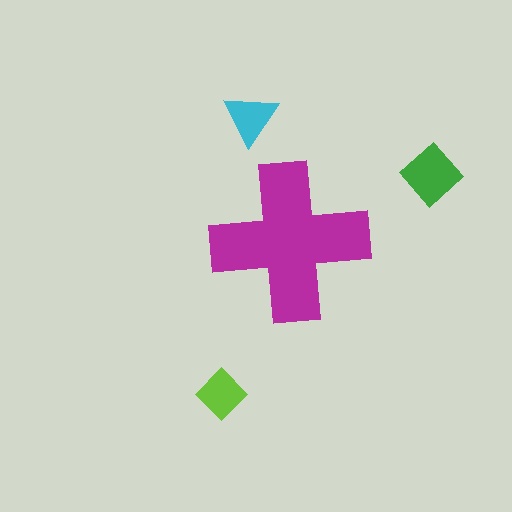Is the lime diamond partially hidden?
No, the lime diamond is fully visible.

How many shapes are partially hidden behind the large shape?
0 shapes are partially hidden.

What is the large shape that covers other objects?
A magenta cross.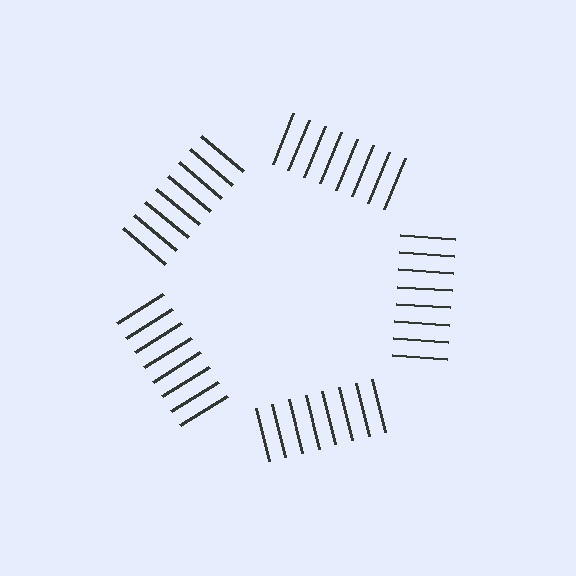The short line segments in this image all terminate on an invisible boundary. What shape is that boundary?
An illusory pentagon — the line segments terminate on its edges but no continuous stroke is drawn.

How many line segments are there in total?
40 — 8 along each of the 5 edges.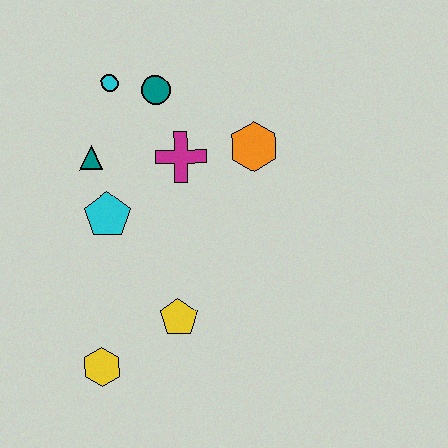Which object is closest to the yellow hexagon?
The yellow pentagon is closest to the yellow hexagon.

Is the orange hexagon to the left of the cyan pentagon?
No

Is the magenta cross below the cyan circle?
Yes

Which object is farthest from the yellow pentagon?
The cyan circle is farthest from the yellow pentagon.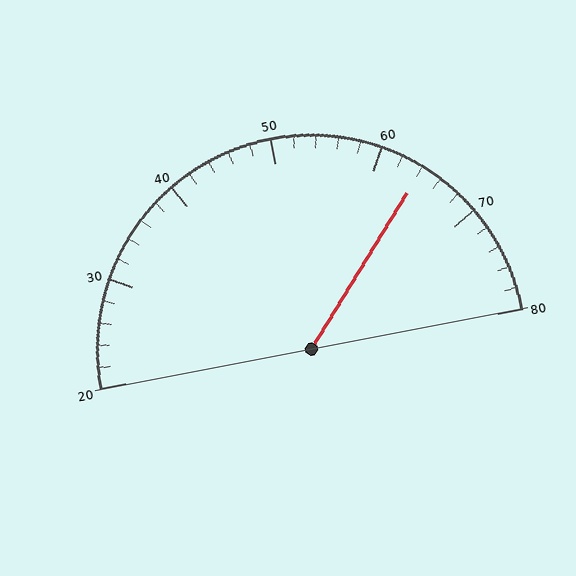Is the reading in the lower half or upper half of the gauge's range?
The reading is in the upper half of the range (20 to 80).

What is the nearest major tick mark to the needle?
The nearest major tick mark is 60.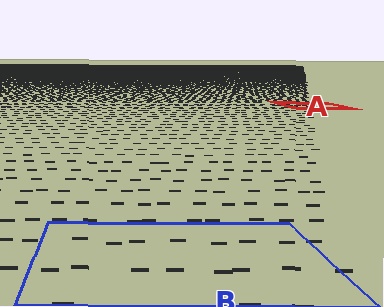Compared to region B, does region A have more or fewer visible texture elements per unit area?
Region A has more texture elements per unit area — they are packed more densely because it is farther away.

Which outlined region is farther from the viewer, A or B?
Region A is farther from the viewer — the texture elements inside it appear smaller and more densely packed.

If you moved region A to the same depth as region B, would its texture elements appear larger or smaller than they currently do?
They would appear larger. At a closer depth, the same texture elements are projected at a bigger on-screen size.